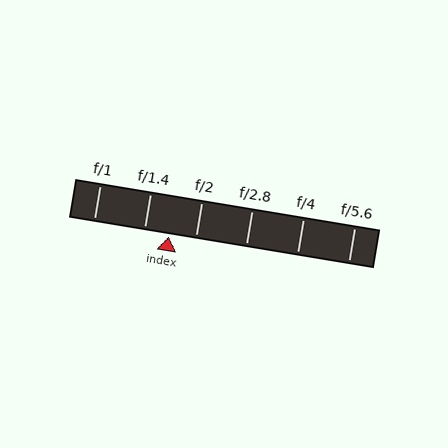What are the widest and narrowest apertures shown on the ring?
The widest aperture shown is f/1 and the narrowest is f/5.6.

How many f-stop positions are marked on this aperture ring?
There are 6 f-stop positions marked.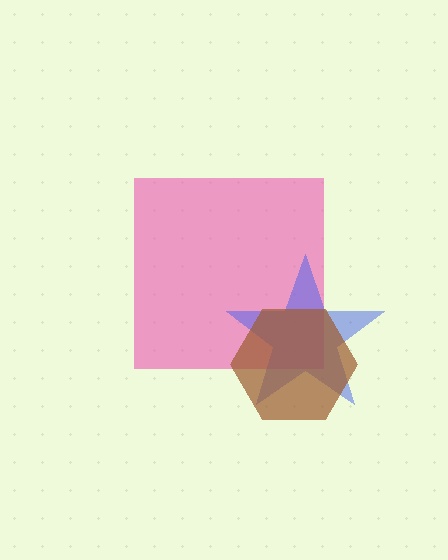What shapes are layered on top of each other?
The layered shapes are: a pink square, a blue star, a brown hexagon.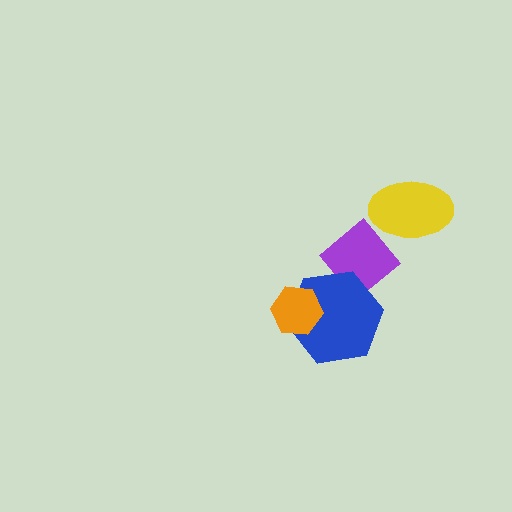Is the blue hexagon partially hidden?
Yes, it is partially covered by another shape.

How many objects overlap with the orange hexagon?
1 object overlaps with the orange hexagon.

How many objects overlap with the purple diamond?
1 object overlaps with the purple diamond.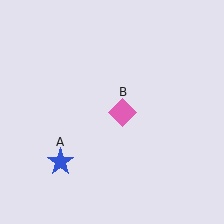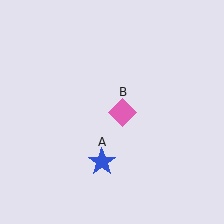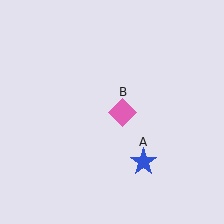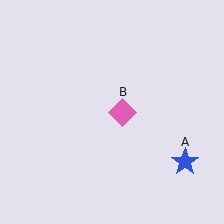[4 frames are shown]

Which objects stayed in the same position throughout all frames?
Pink diamond (object B) remained stationary.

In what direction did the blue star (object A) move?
The blue star (object A) moved right.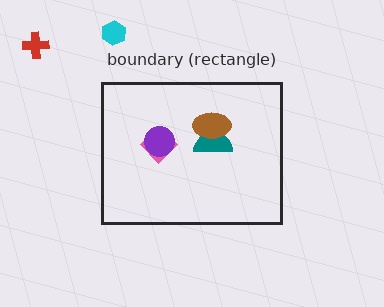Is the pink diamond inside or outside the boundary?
Inside.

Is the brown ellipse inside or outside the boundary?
Inside.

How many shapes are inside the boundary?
4 inside, 2 outside.